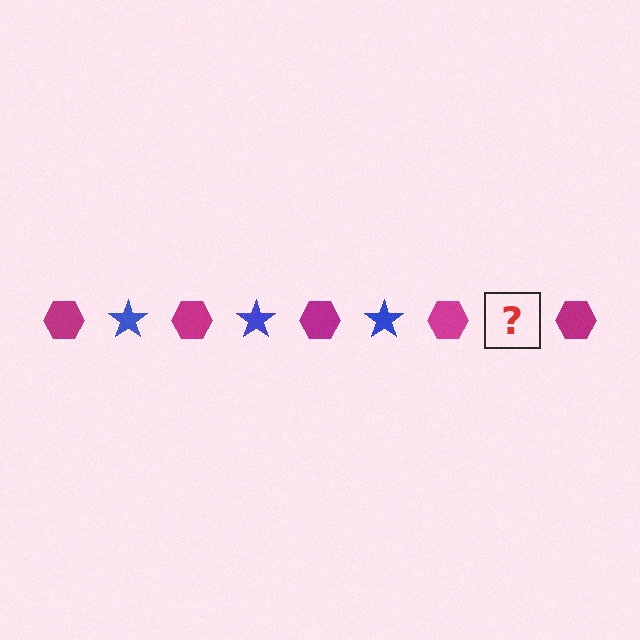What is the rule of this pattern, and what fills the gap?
The rule is that the pattern alternates between magenta hexagon and blue star. The gap should be filled with a blue star.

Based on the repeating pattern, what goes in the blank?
The blank should be a blue star.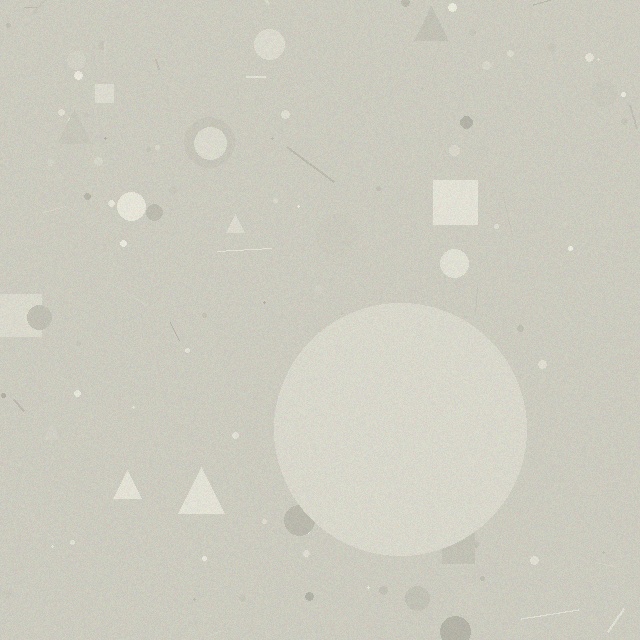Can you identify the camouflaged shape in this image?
The camouflaged shape is a circle.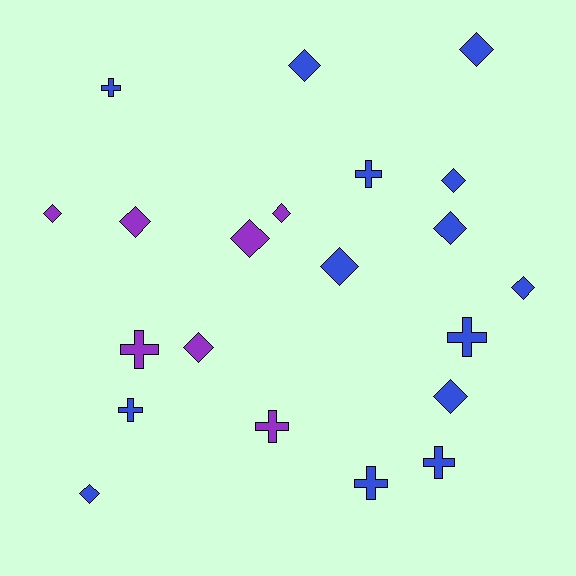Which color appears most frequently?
Blue, with 14 objects.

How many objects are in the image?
There are 21 objects.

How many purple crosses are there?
There are 2 purple crosses.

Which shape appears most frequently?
Diamond, with 13 objects.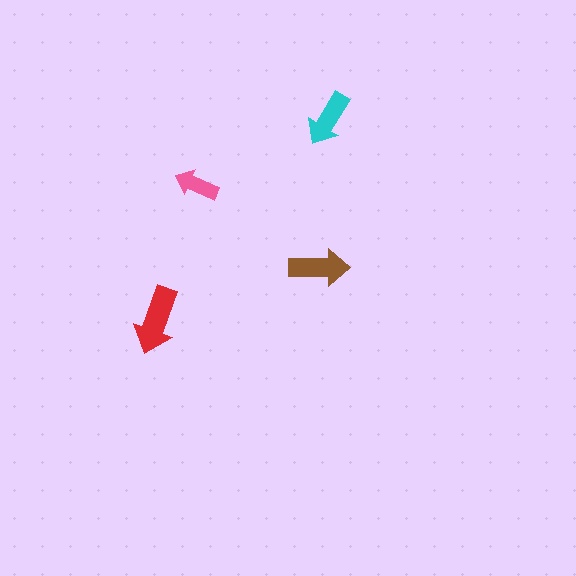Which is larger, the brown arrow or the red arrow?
The red one.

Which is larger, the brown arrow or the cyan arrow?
The brown one.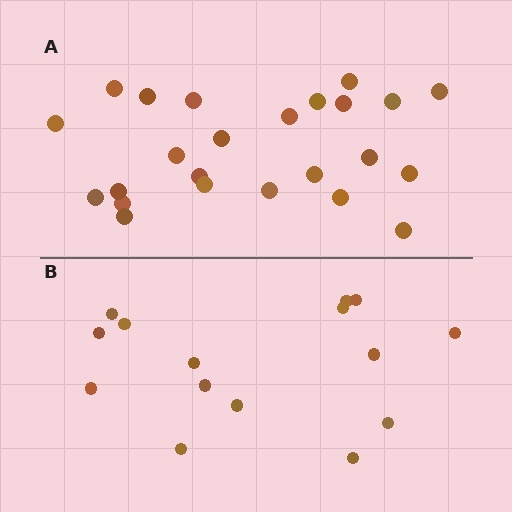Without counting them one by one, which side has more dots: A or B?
Region A (the top region) has more dots.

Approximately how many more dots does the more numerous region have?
Region A has roughly 8 or so more dots than region B.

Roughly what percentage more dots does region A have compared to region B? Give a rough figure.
About 60% more.